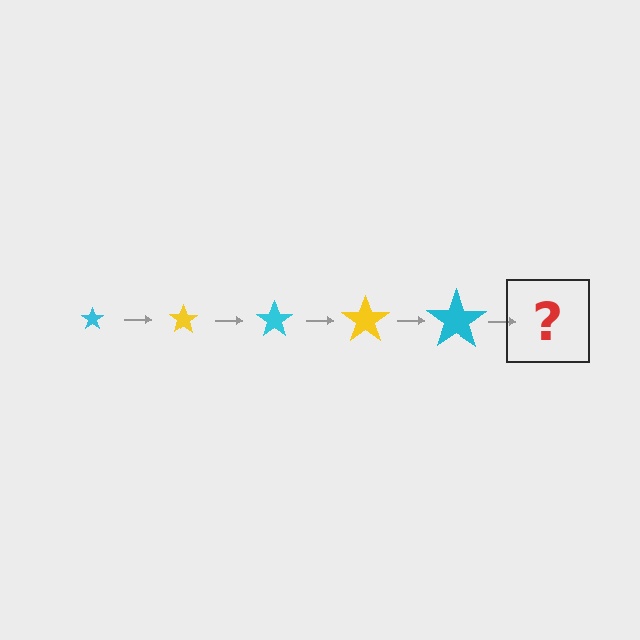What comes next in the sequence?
The next element should be a yellow star, larger than the previous one.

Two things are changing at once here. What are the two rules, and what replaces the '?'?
The two rules are that the star grows larger each step and the color cycles through cyan and yellow. The '?' should be a yellow star, larger than the previous one.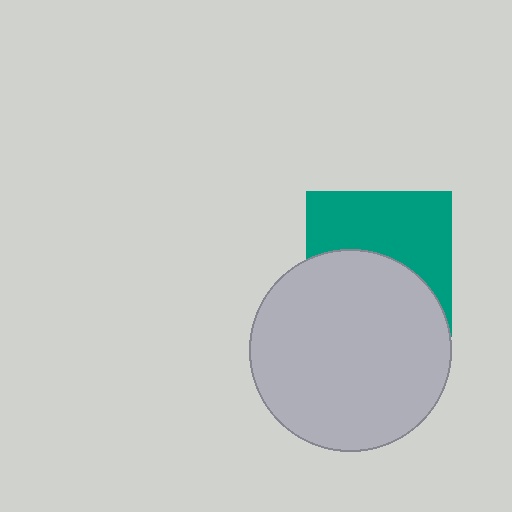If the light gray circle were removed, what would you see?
You would see the complete teal square.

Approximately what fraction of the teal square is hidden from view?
Roughly 50% of the teal square is hidden behind the light gray circle.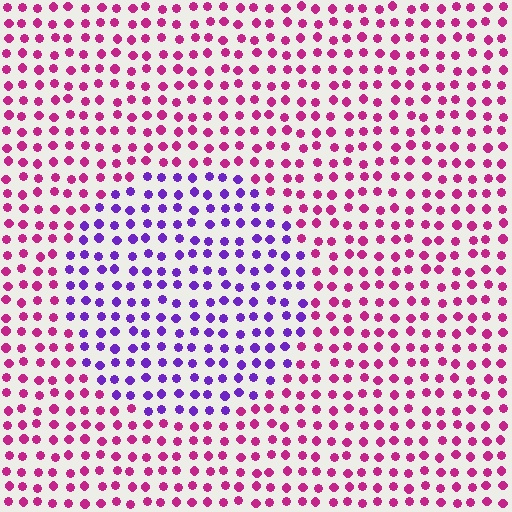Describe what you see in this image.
The image is filled with small magenta elements in a uniform arrangement. A circle-shaped region is visible where the elements are tinted to a slightly different hue, forming a subtle color boundary.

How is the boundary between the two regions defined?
The boundary is defined purely by a slight shift in hue (about 54 degrees). Spacing, size, and orientation are identical on both sides.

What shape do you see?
I see a circle.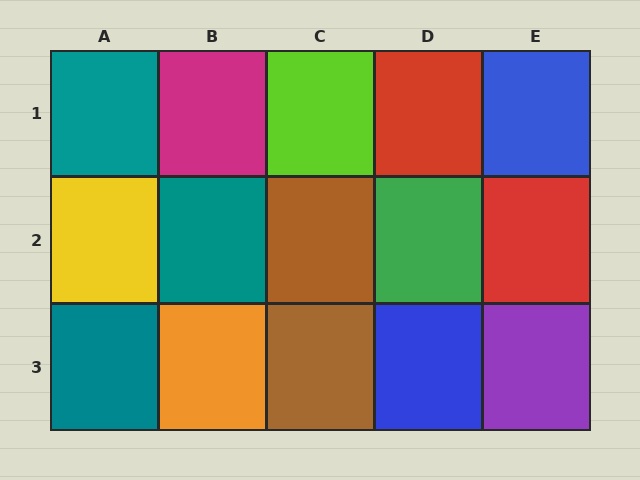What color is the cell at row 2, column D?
Green.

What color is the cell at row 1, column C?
Lime.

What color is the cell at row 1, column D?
Red.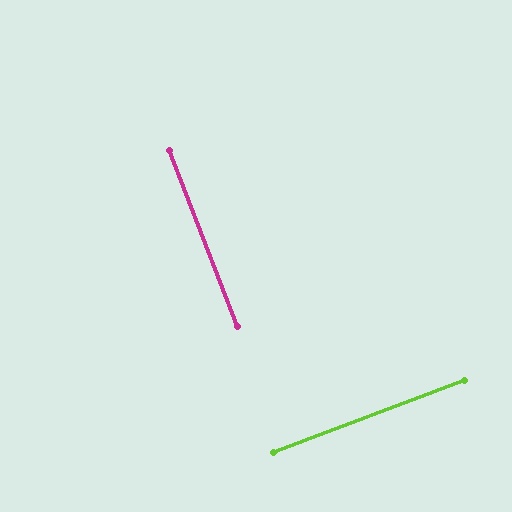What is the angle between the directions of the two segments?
Approximately 90 degrees.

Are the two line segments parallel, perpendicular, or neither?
Perpendicular — they meet at approximately 90°.